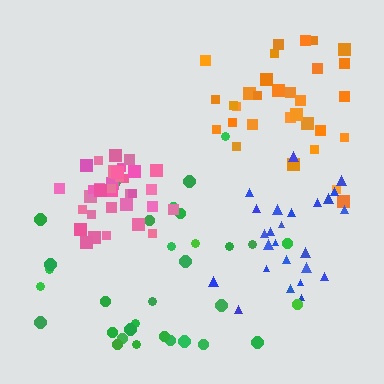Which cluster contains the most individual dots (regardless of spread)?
Pink (35).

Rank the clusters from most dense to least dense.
pink, blue, orange, green.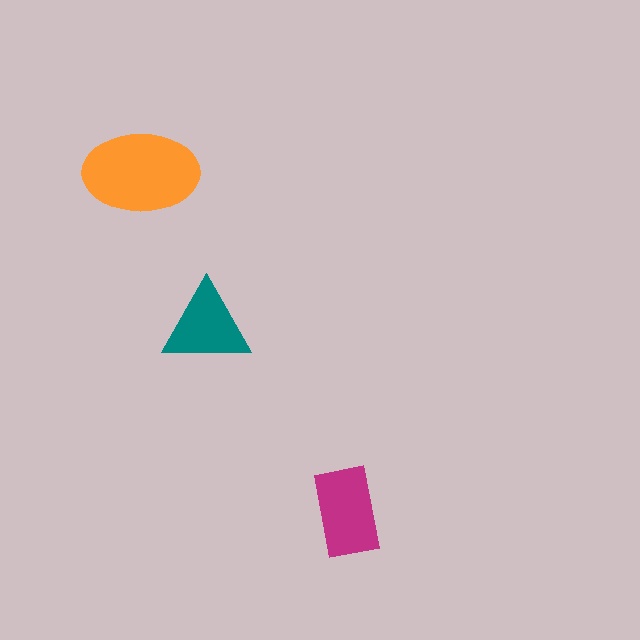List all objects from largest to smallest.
The orange ellipse, the magenta rectangle, the teal triangle.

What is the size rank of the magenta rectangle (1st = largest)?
2nd.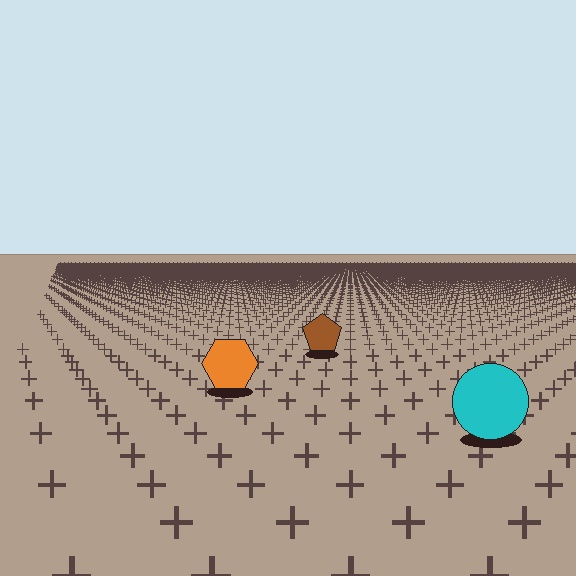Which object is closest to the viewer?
The cyan circle is closest. The texture marks near it are larger and more spread out.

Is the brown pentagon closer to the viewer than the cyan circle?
No. The cyan circle is closer — you can tell from the texture gradient: the ground texture is coarser near it.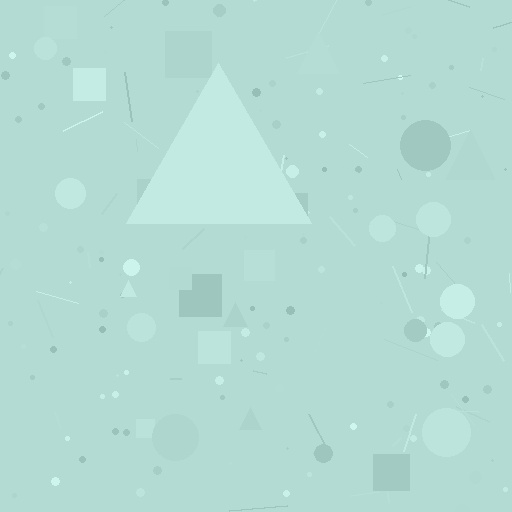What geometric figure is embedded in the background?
A triangle is embedded in the background.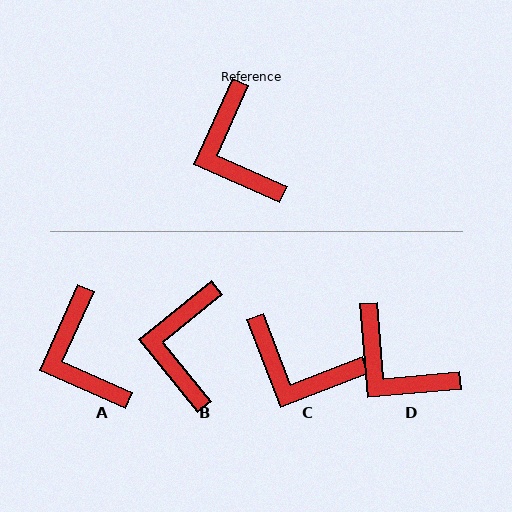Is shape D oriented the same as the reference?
No, it is off by about 29 degrees.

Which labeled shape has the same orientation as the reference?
A.